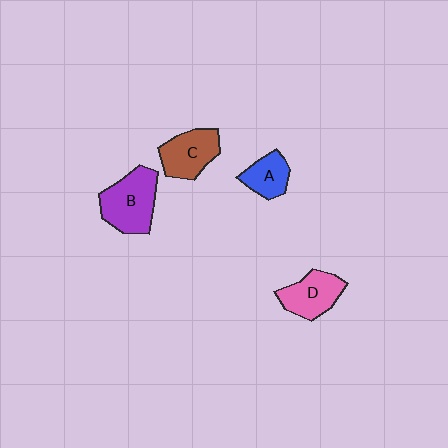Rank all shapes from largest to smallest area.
From largest to smallest: B (purple), C (brown), D (pink), A (blue).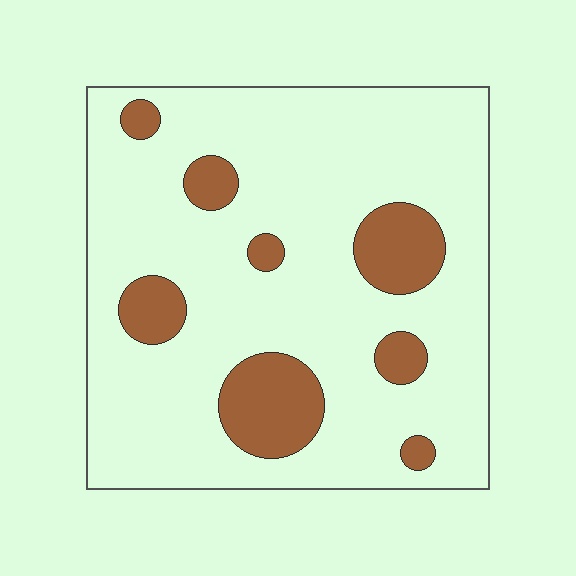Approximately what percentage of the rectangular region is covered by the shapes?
Approximately 15%.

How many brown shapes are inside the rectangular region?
8.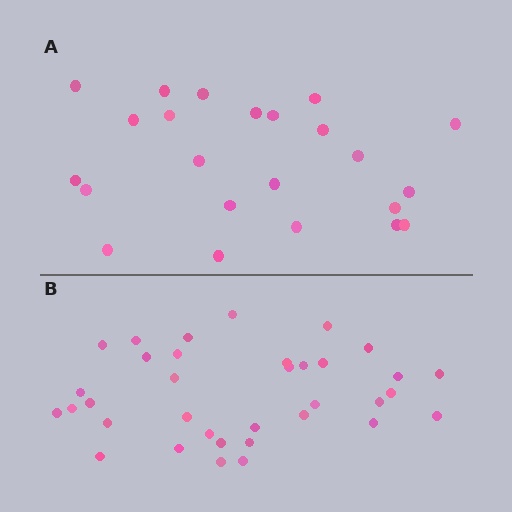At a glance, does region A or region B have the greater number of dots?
Region B (the bottom region) has more dots.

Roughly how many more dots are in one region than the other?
Region B has roughly 12 or so more dots than region A.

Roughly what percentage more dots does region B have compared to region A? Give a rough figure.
About 50% more.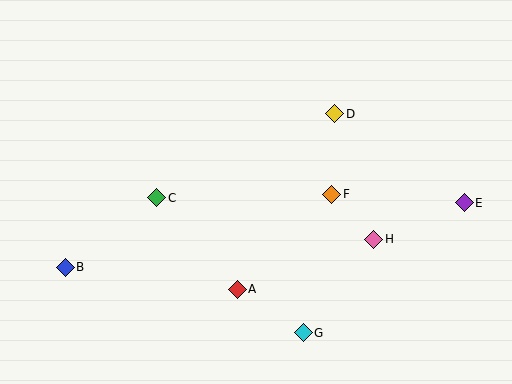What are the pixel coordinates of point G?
Point G is at (303, 333).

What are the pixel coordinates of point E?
Point E is at (464, 203).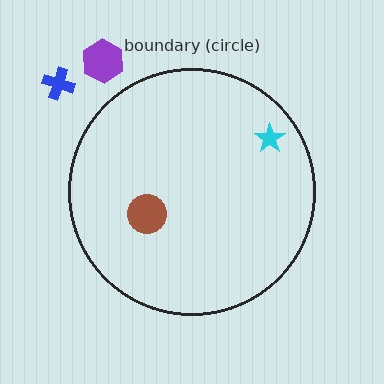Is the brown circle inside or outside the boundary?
Inside.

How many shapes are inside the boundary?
2 inside, 2 outside.